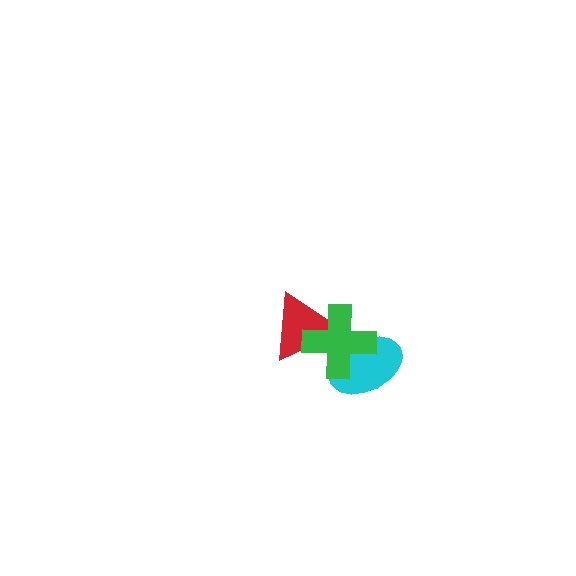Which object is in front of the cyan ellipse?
The green cross is in front of the cyan ellipse.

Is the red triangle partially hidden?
Yes, it is partially covered by another shape.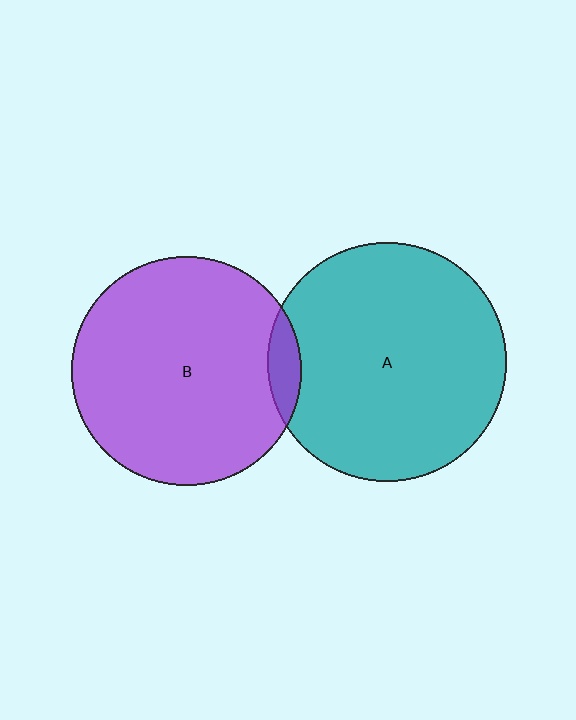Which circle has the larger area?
Circle A (teal).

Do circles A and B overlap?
Yes.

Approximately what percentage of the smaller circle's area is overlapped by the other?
Approximately 5%.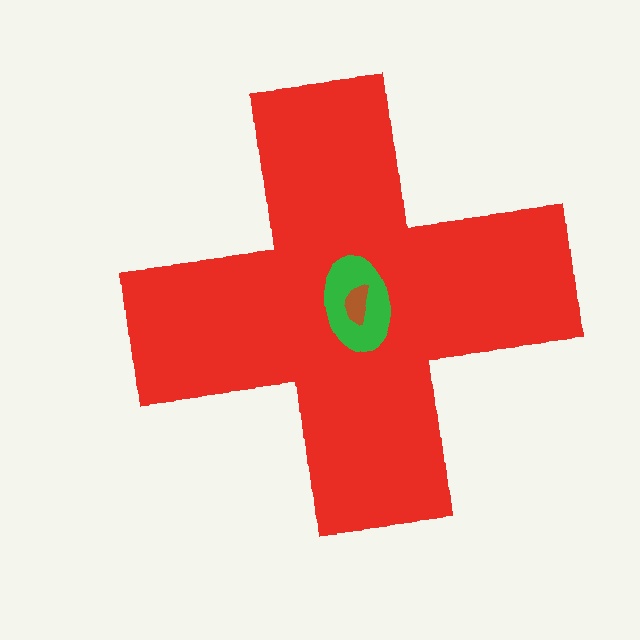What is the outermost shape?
The red cross.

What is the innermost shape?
The brown semicircle.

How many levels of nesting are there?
3.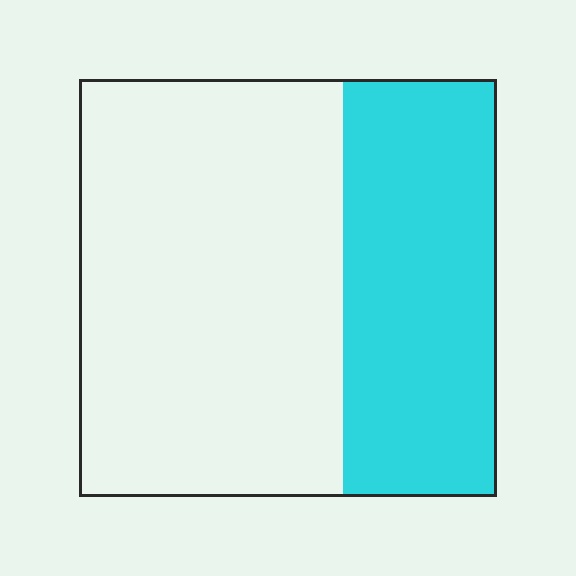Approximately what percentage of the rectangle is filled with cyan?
Approximately 35%.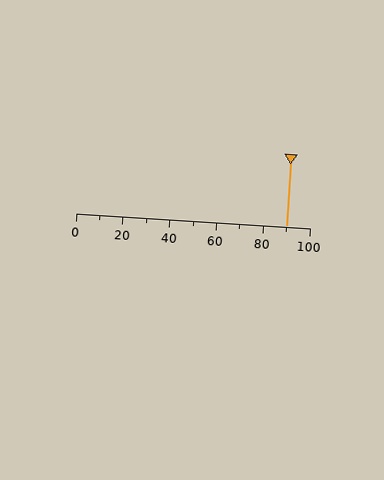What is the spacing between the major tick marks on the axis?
The major ticks are spaced 20 apart.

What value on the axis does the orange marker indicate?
The marker indicates approximately 90.